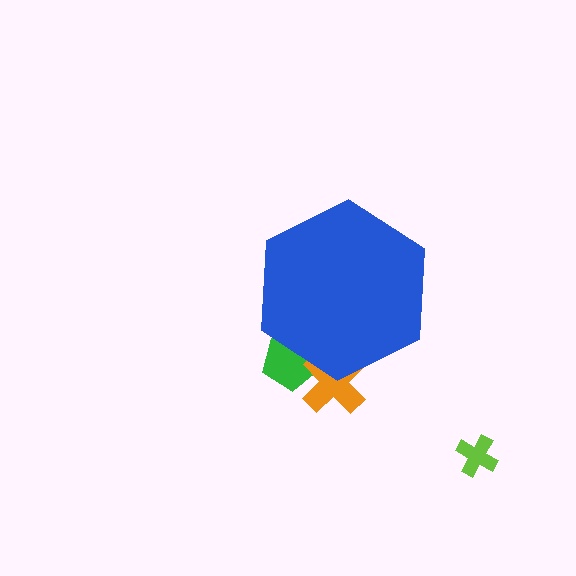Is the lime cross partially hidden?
No, the lime cross is fully visible.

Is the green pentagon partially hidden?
Yes, the green pentagon is partially hidden behind the blue hexagon.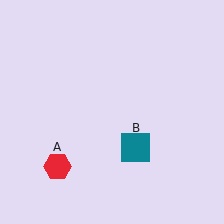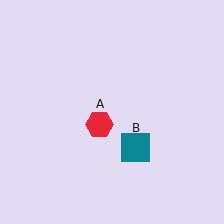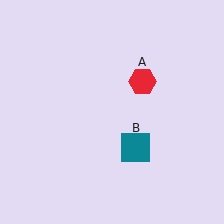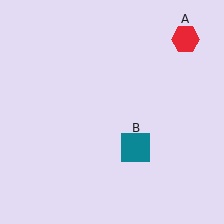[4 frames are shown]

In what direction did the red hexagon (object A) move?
The red hexagon (object A) moved up and to the right.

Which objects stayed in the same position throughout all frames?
Teal square (object B) remained stationary.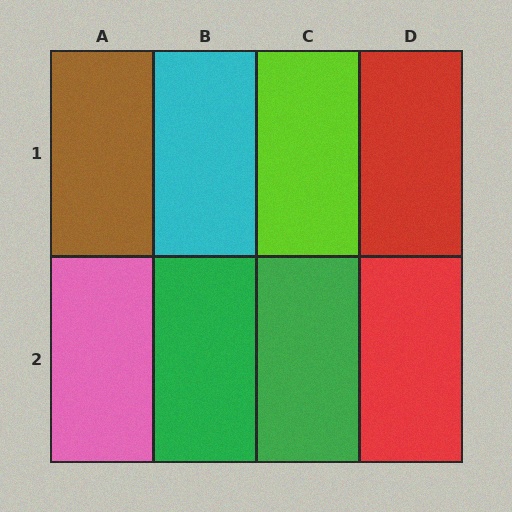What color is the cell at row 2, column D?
Red.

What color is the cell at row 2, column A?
Pink.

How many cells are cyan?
1 cell is cyan.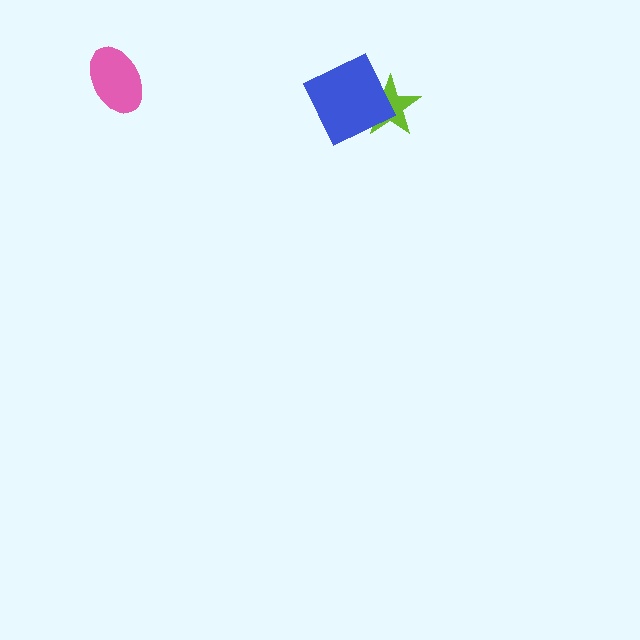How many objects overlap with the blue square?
1 object overlaps with the blue square.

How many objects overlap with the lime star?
1 object overlaps with the lime star.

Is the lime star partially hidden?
Yes, it is partially covered by another shape.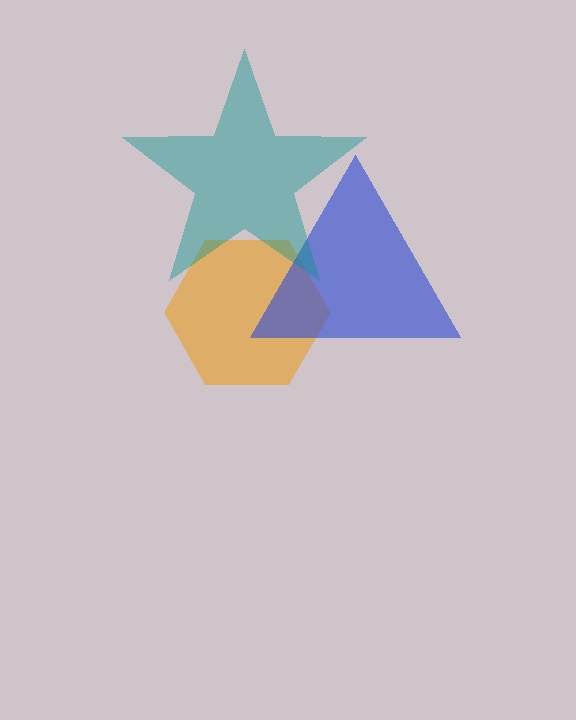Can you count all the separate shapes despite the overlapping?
Yes, there are 3 separate shapes.